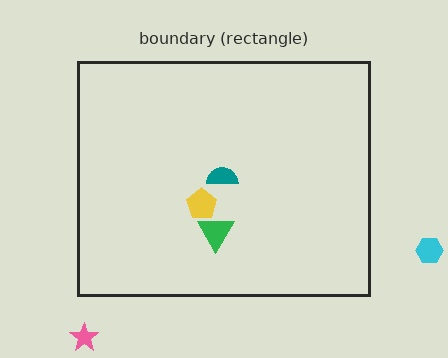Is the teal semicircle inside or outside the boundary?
Inside.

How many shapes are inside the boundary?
3 inside, 2 outside.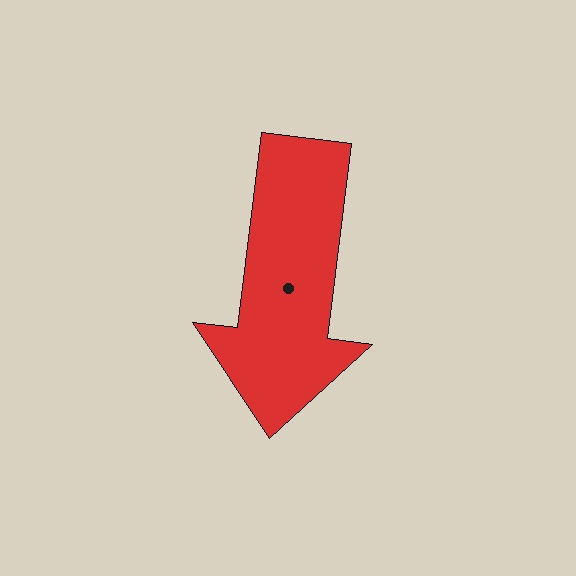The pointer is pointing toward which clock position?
Roughly 6 o'clock.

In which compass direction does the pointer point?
South.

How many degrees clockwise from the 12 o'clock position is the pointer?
Approximately 187 degrees.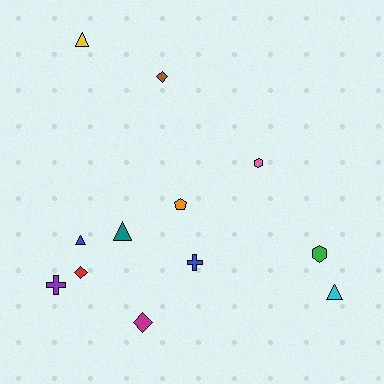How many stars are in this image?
There are no stars.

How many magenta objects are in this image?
There is 1 magenta object.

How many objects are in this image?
There are 12 objects.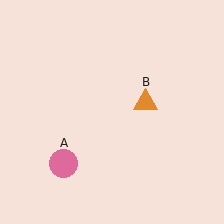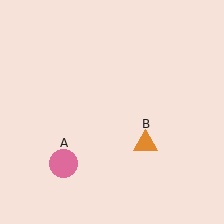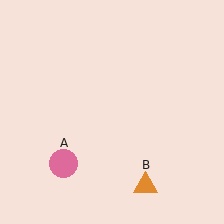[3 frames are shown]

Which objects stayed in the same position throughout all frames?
Pink circle (object A) remained stationary.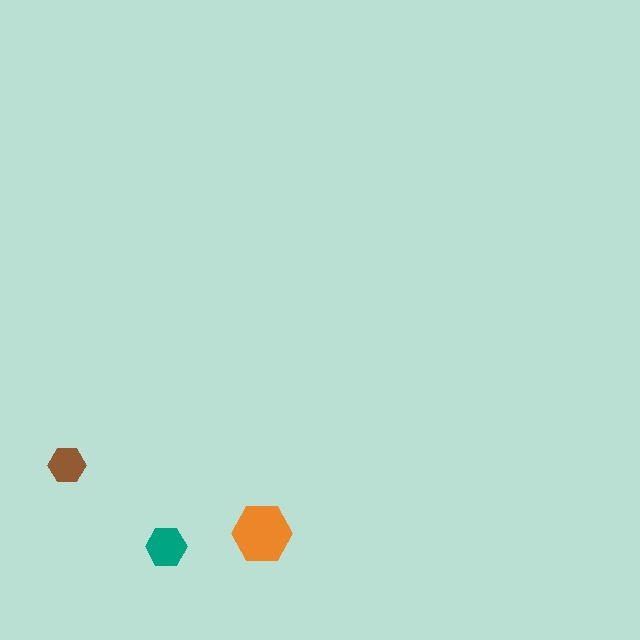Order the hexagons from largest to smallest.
the orange one, the teal one, the brown one.